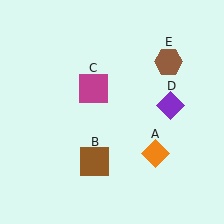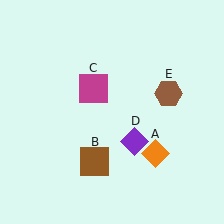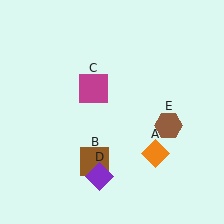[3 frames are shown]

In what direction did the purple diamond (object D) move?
The purple diamond (object D) moved down and to the left.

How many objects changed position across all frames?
2 objects changed position: purple diamond (object D), brown hexagon (object E).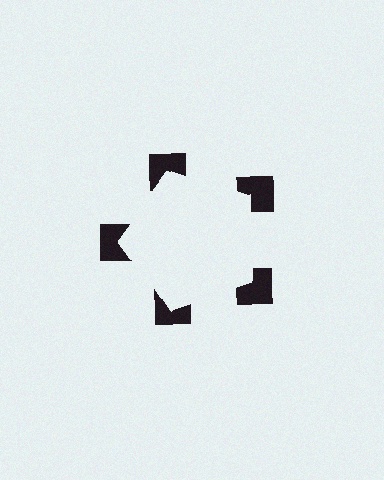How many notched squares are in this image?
There are 5 — one at each vertex of the illusory pentagon.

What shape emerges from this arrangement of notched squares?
An illusory pentagon — its edges are inferred from the aligned wedge cuts in the notched squares, not physically drawn.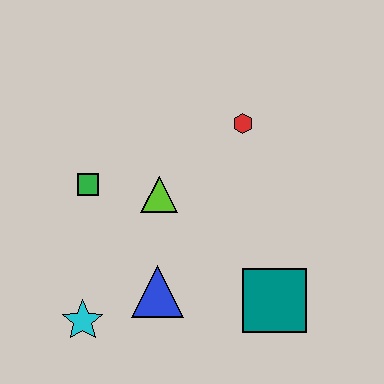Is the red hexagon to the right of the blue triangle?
Yes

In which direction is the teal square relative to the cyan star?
The teal square is to the right of the cyan star.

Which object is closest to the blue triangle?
The cyan star is closest to the blue triangle.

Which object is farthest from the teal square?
The green square is farthest from the teal square.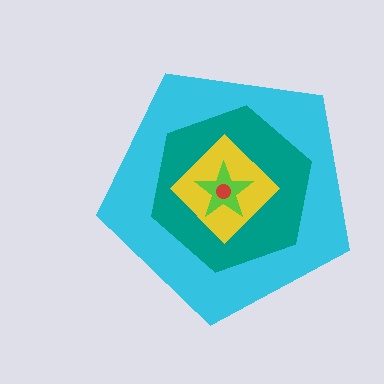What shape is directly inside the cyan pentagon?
The teal hexagon.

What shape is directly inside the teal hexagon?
The yellow diamond.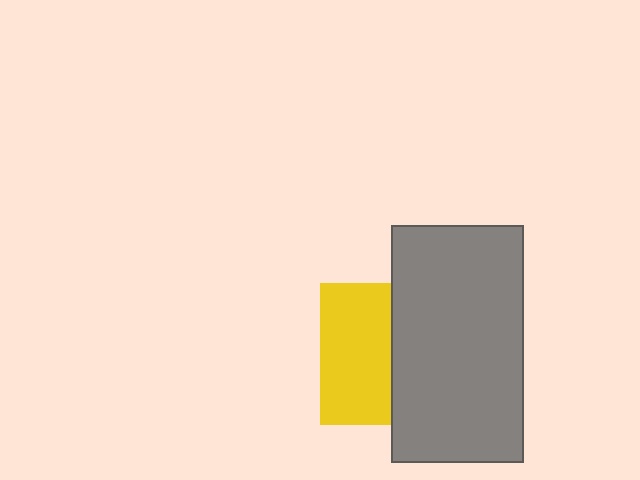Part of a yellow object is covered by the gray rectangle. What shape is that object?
It is a square.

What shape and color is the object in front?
The object in front is a gray rectangle.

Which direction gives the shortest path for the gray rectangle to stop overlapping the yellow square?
Moving right gives the shortest separation.